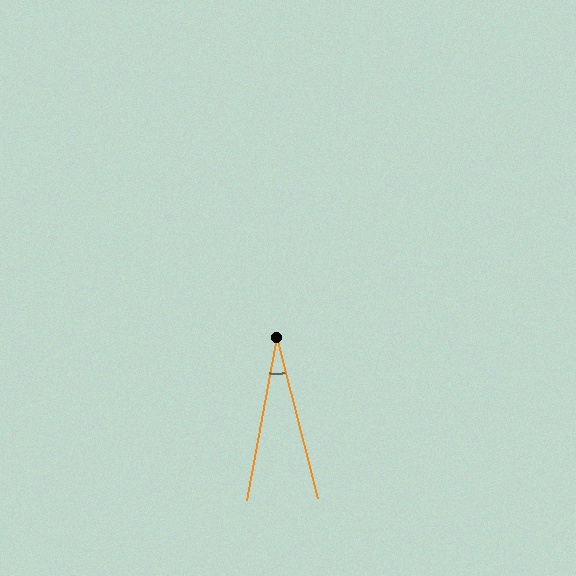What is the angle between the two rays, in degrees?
Approximately 25 degrees.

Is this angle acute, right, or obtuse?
It is acute.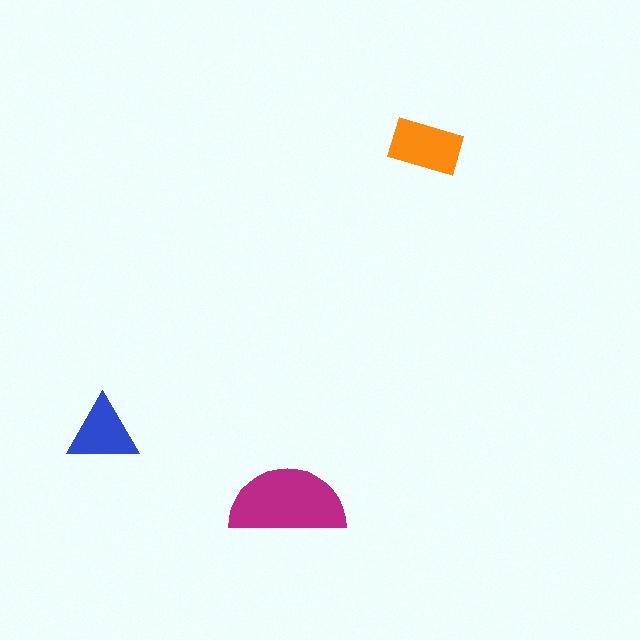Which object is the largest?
The magenta semicircle.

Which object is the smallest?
The blue triangle.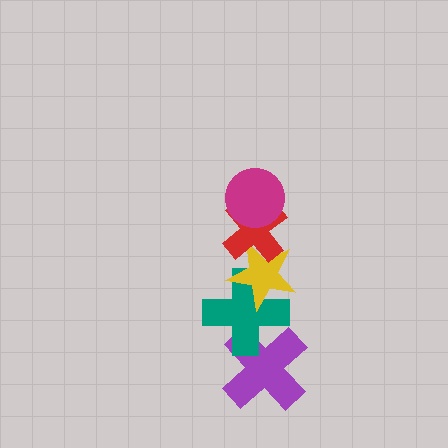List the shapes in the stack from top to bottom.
From top to bottom: the magenta circle, the red cross, the yellow star, the teal cross, the purple cross.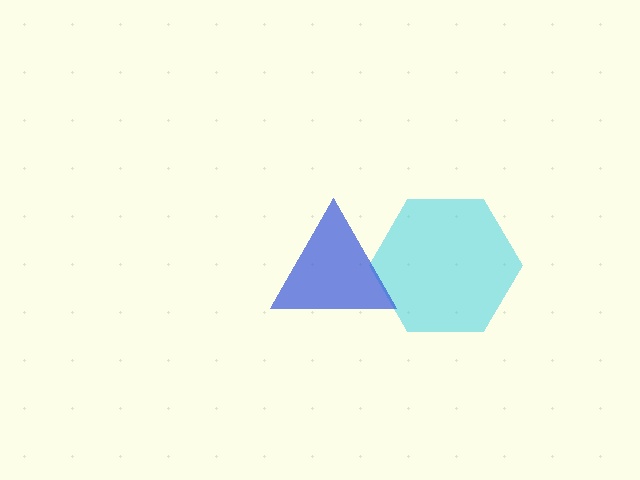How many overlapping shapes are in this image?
There are 2 overlapping shapes in the image.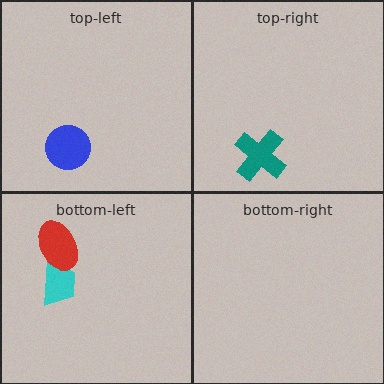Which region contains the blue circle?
The top-left region.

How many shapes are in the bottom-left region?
2.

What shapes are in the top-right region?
The teal cross.